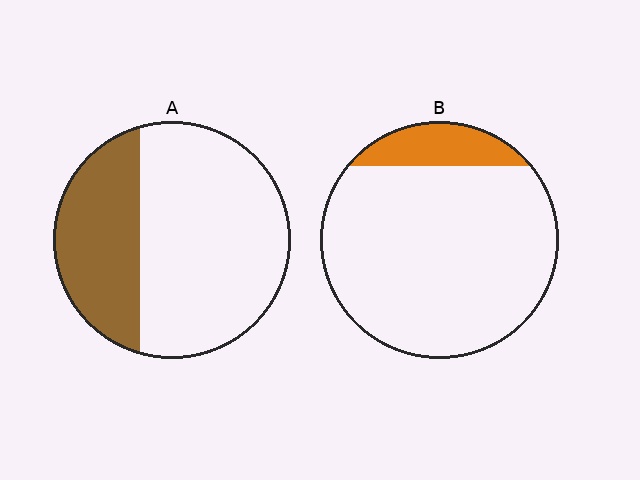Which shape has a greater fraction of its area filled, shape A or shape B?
Shape A.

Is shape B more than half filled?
No.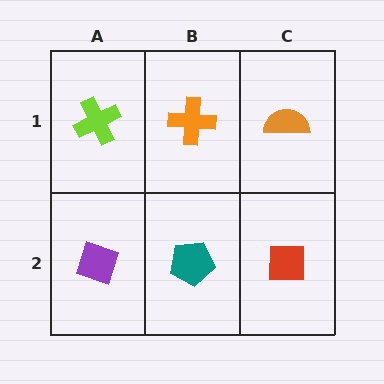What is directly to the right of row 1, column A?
An orange cross.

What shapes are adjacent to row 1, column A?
A purple diamond (row 2, column A), an orange cross (row 1, column B).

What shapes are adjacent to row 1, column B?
A teal pentagon (row 2, column B), a lime cross (row 1, column A), an orange semicircle (row 1, column C).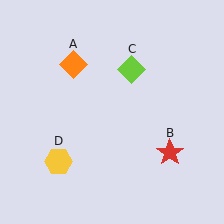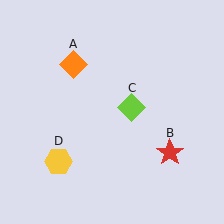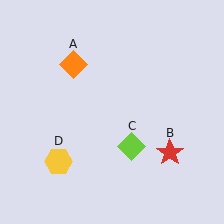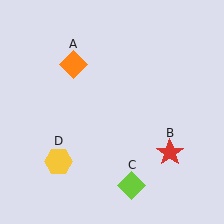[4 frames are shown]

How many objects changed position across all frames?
1 object changed position: lime diamond (object C).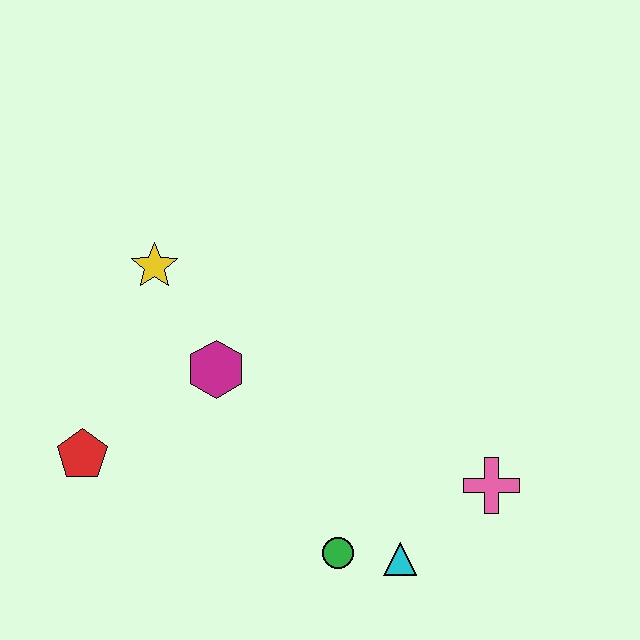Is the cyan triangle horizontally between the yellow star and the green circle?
No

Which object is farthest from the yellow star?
The pink cross is farthest from the yellow star.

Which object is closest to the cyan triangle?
The green circle is closest to the cyan triangle.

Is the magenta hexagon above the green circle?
Yes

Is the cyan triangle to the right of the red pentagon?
Yes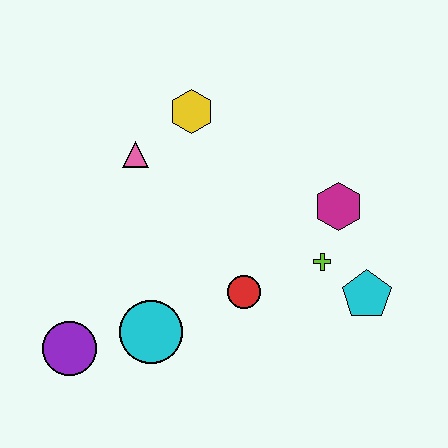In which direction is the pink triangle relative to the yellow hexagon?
The pink triangle is to the left of the yellow hexagon.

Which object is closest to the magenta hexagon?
The lime cross is closest to the magenta hexagon.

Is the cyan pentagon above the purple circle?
Yes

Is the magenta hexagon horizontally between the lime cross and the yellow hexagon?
No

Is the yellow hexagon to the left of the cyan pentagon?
Yes